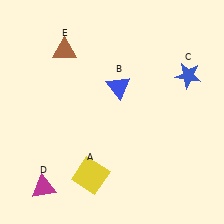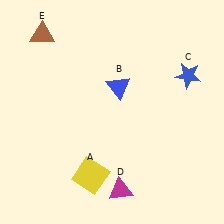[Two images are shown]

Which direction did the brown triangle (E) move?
The brown triangle (E) moved left.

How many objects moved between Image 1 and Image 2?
2 objects moved between the two images.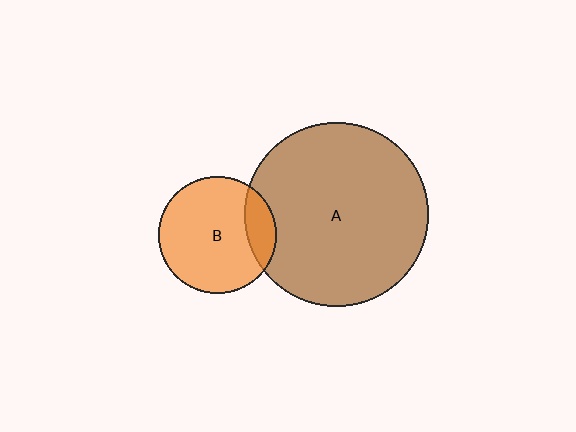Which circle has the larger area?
Circle A (brown).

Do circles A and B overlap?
Yes.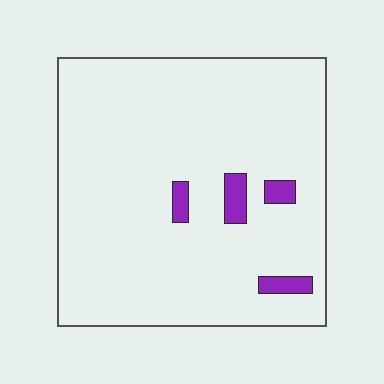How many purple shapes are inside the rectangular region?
4.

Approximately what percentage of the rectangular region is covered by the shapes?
Approximately 5%.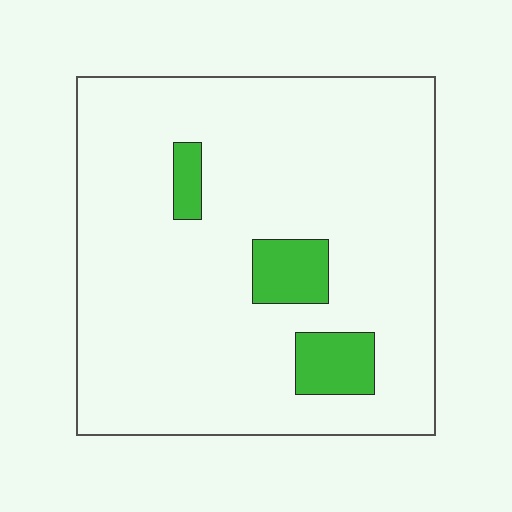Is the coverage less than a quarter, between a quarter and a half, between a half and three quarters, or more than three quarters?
Less than a quarter.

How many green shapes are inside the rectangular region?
3.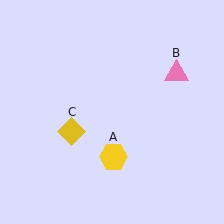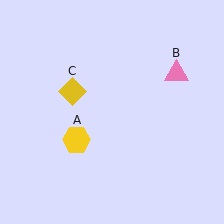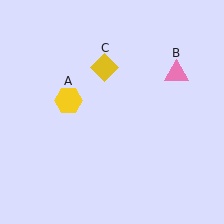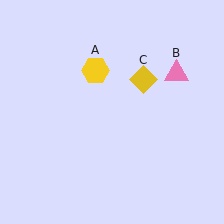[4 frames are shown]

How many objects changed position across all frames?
2 objects changed position: yellow hexagon (object A), yellow diamond (object C).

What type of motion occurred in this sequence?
The yellow hexagon (object A), yellow diamond (object C) rotated clockwise around the center of the scene.